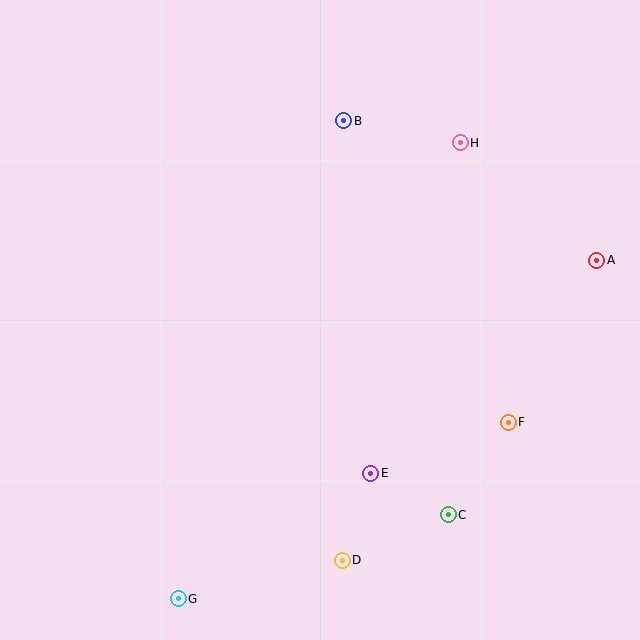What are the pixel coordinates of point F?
Point F is at (508, 422).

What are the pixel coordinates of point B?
Point B is at (344, 121).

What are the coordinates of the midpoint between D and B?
The midpoint between D and B is at (343, 340).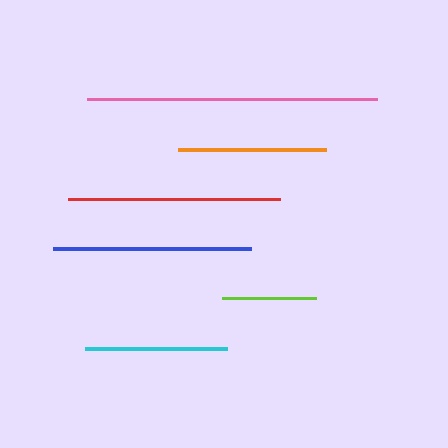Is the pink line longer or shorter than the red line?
The pink line is longer than the red line.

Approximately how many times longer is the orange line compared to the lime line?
The orange line is approximately 1.6 times the length of the lime line.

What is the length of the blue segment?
The blue segment is approximately 198 pixels long.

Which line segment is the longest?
The pink line is the longest at approximately 290 pixels.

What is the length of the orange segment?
The orange segment is approximately 147 pixels long.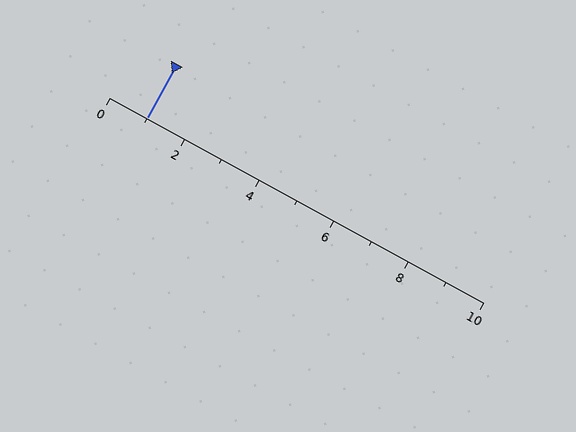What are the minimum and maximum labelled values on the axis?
The axis runs from 0 to 10.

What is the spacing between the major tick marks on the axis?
The major ticks are spaced 2 apart.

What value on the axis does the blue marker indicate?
The marker indicates approximately 1.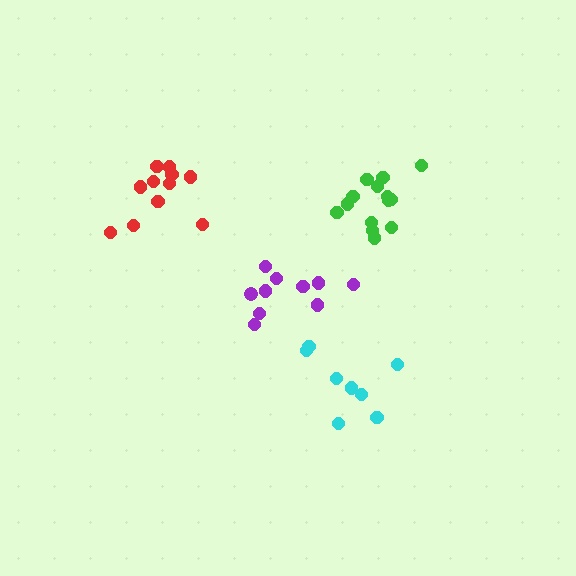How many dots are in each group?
Group 1: 14 dots, Group 2: 11 dots, Group 3: 8 dots, Group 4: 10 dots (43 total).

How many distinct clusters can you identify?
There are 4 distinct clusters.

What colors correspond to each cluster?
The clusters are colored: green, red, cyan, purple.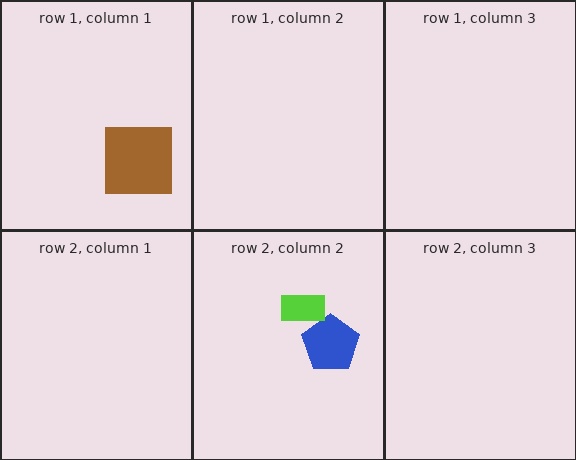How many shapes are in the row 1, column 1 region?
1.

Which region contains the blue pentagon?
The row 2, column 2 region.